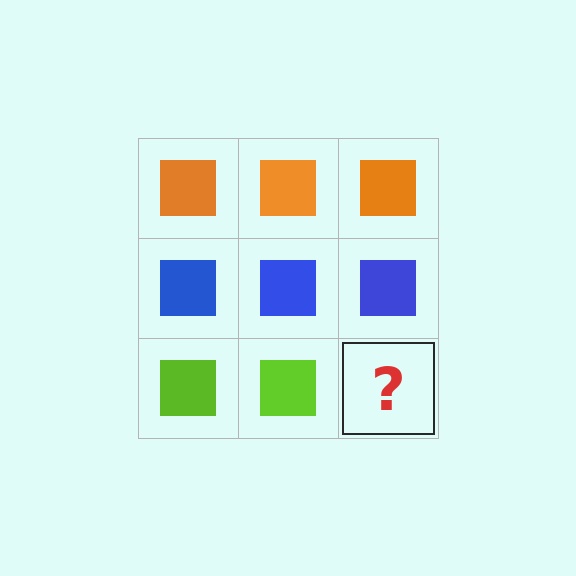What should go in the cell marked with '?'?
The missing cell should contain a lime square.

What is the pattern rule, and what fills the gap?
The rule is that each row has a consistent color. The gap should be filled with a lime square.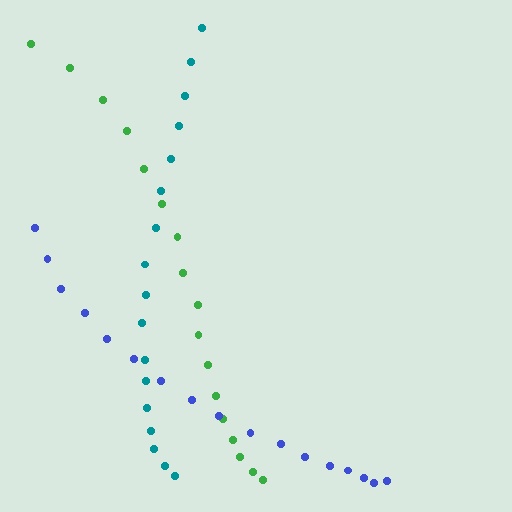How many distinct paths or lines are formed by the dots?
There are 3 distinct paths.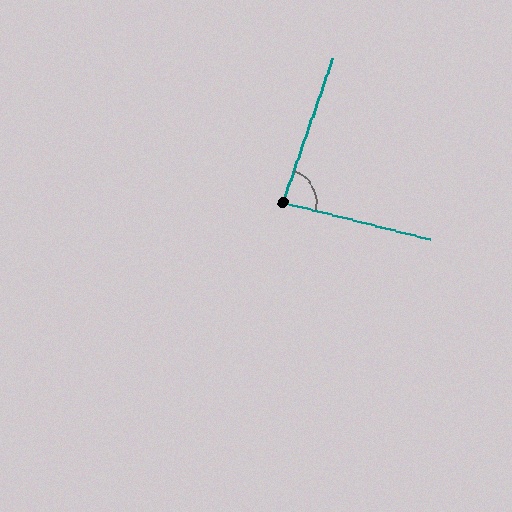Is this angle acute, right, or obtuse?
It is acute.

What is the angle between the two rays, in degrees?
Approximately 85 degrees.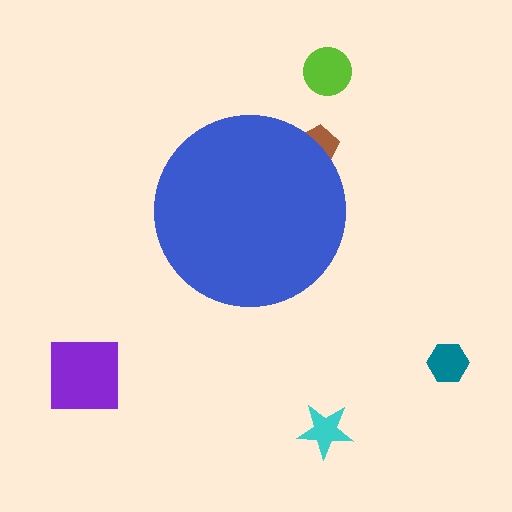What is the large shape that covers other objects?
A blue circle.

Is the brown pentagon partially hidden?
Yes, the brown pentagon is partially hidden behind the blue circle.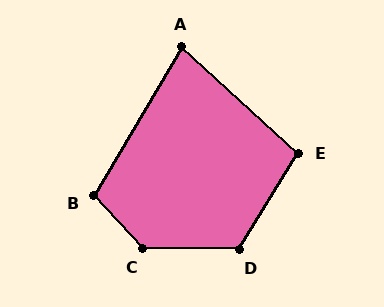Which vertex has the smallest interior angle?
A, at approximately 79 degrees.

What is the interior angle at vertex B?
Approximately 107 degrees (obtuse).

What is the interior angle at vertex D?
Approximately 121 degrees (obtuse).